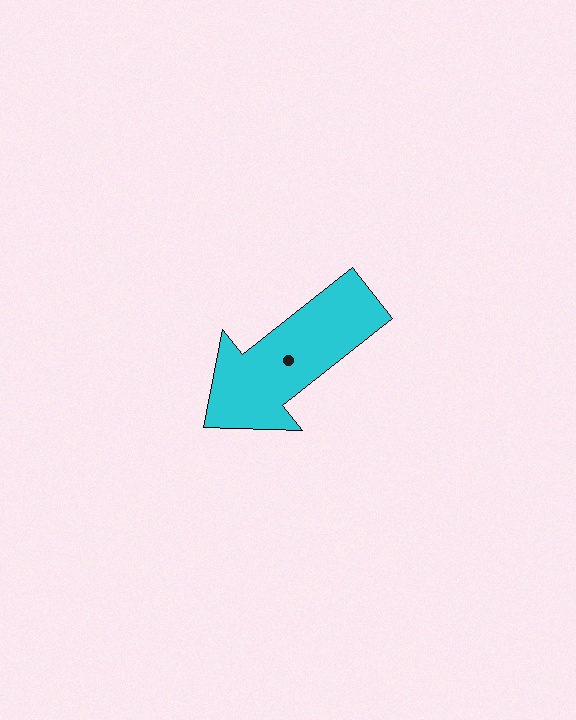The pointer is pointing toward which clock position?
Roughly 8 o'clock.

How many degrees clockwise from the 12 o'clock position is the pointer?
Approximately 232 degrees.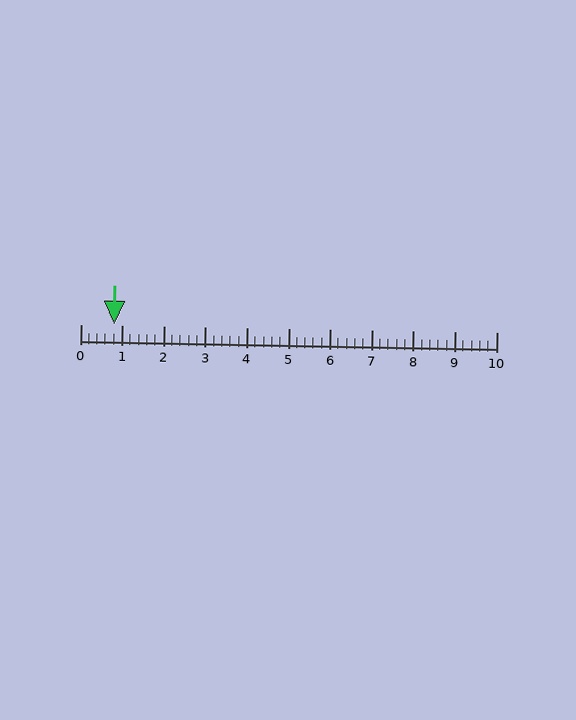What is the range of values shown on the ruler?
The ruler shows values from 0 to 10.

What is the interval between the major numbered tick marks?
The major tick marks are spaced 1 units apart.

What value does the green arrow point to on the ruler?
The green arrow points to approximately 0.8.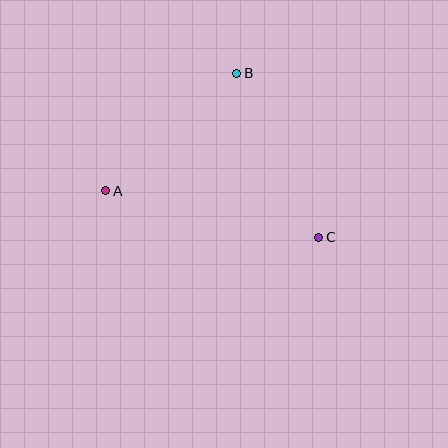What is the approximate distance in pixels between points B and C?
The distance between B and C is approximately 183 pixels.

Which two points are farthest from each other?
Points A and C are farthest from each other.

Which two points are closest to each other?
Points A and B are closest to each other.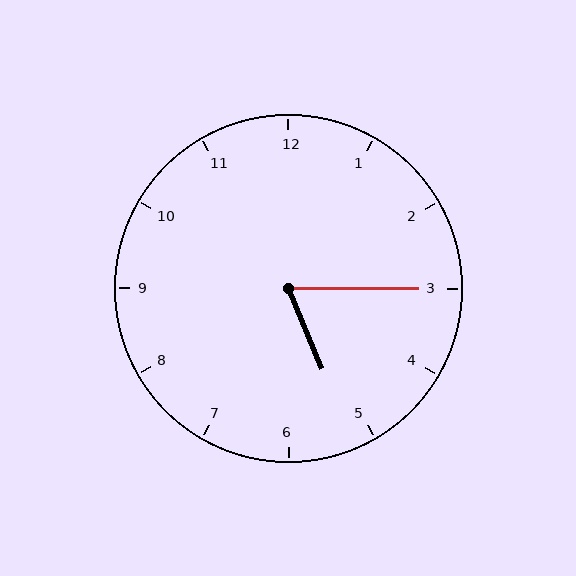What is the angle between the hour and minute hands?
Approximately 68 degrees.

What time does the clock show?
5:15.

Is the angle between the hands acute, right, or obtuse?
It is acute.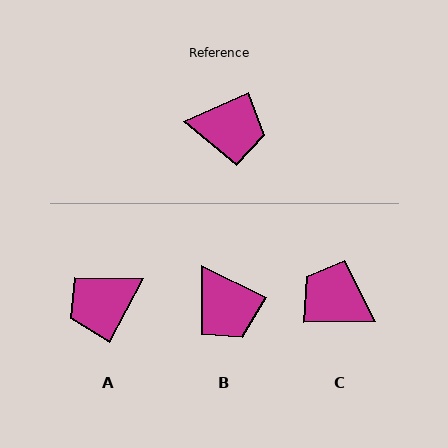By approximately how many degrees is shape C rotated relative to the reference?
Approximately 156 degrees counter-clockwise.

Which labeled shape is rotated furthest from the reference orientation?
C, about 156 degrees away.